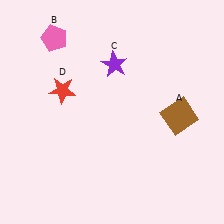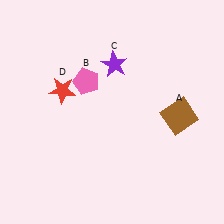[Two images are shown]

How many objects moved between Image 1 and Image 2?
1 object moved between the two images.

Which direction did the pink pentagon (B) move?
The pink pentagon (B) moved down.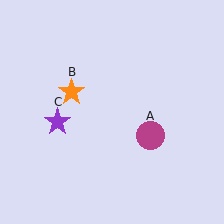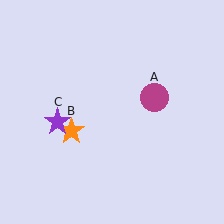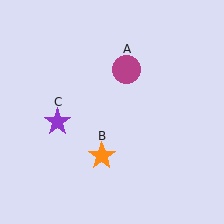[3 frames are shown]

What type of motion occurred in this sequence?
The magenta circle (object A), orange star (object B) rotated counterclockwise around the center of the scene.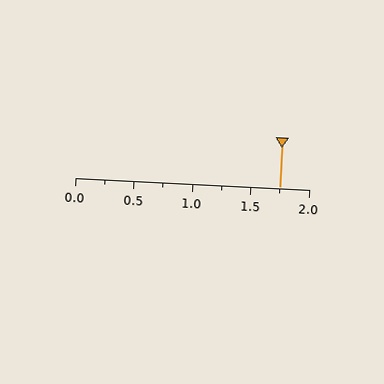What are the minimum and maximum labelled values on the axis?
The axis runs from 0.0 to 2.0.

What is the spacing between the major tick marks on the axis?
The major ticks are spaced 0.5 apart.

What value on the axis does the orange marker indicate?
The marker indicates approximately 1.75.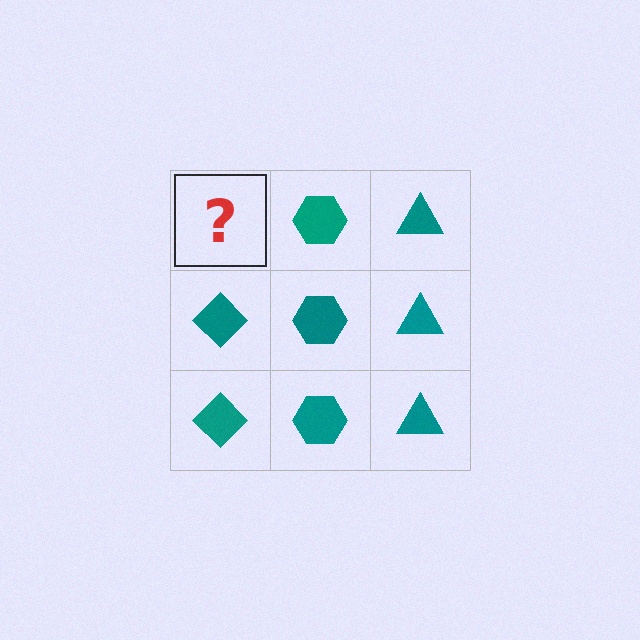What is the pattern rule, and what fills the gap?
The rule is that each column has a consistent shape. The gap should be filled with a teal diamond.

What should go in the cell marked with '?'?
The missing cell should contain a teal diamond.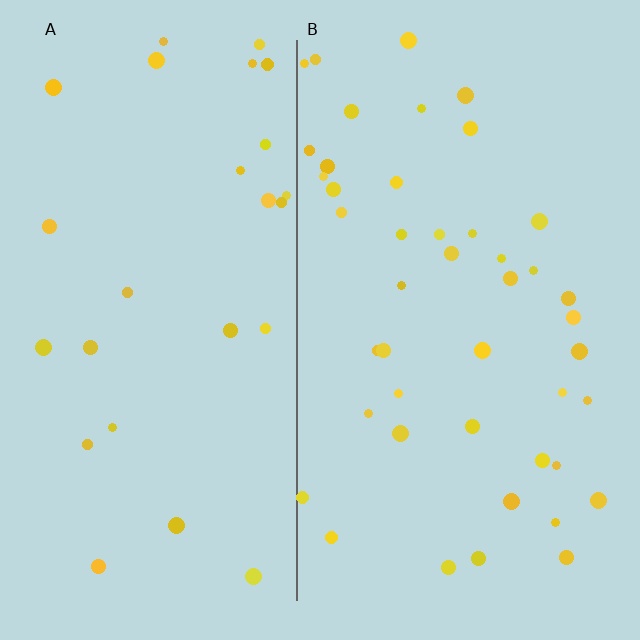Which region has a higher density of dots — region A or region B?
B (the right).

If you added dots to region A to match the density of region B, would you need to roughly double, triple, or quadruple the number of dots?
Approximately double.